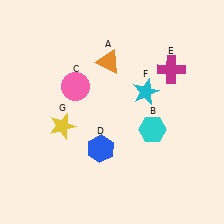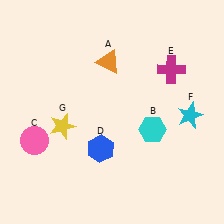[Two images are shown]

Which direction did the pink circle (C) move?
The pink circle (C) moved down.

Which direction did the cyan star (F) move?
The cyan star (F) moved right.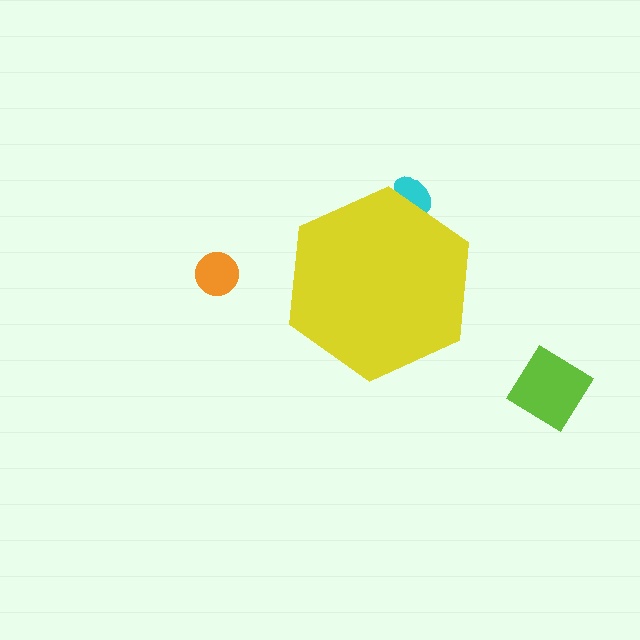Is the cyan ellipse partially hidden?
Yes, the cyan ellipse is partially hidden behind the yellow hexagon.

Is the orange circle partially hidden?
No, the orange circle is fully visible.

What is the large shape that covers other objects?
A yellow hexagon.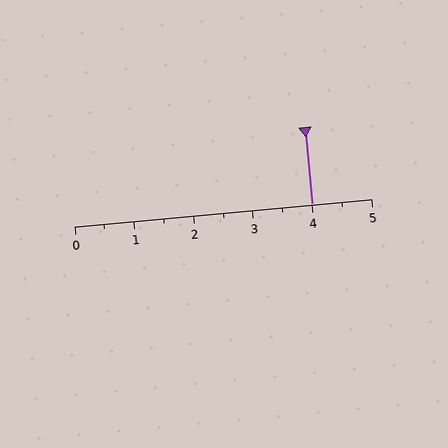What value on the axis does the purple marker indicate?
The marker indicates approximately 4.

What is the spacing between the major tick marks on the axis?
The major ticks are spaced 1 apart.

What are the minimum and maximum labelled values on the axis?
The axis runs from 0 to 5.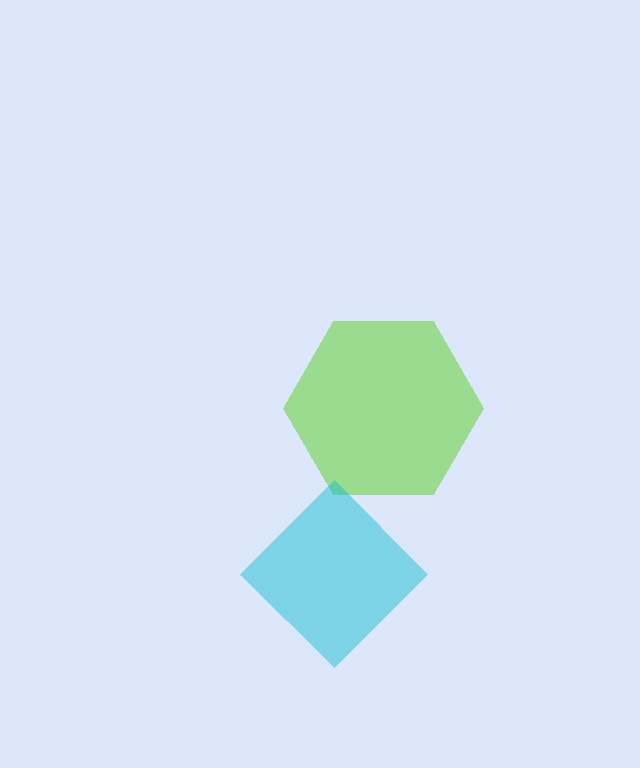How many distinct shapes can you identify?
There are 2 distinct shapes: a lime hexagon, a cyan diamond.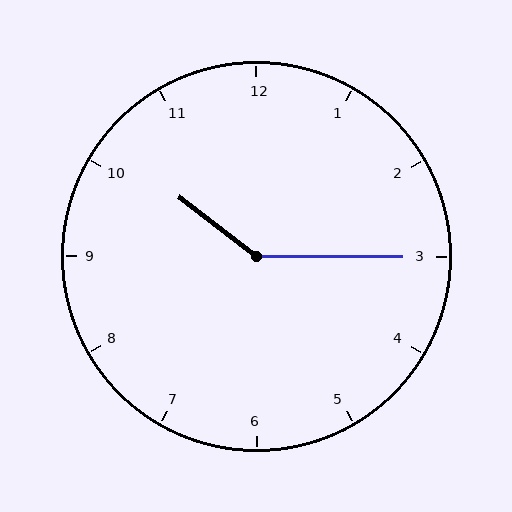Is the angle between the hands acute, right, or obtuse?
It is obtuse.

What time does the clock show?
10:15.